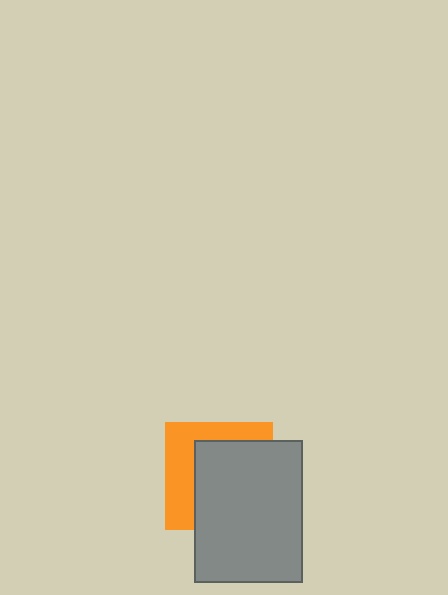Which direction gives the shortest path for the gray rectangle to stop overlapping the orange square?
Moving toward the lower-right gives the shortest separation.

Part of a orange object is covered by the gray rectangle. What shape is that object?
It is a square.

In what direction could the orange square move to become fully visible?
The orange square could move toward the upper-left. That would shift it out from behind the gray rectangle entirely.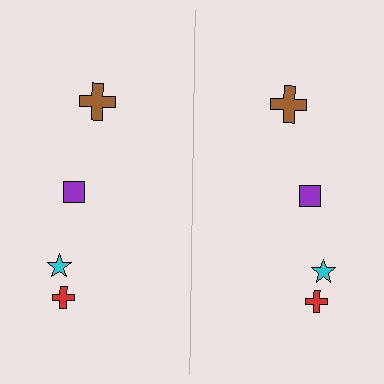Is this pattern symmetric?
Yes, this pattern has bilateral (reflection) symmetry.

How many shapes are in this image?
There are 8 shapes in this image.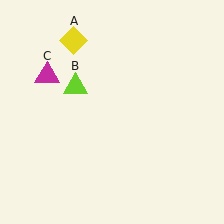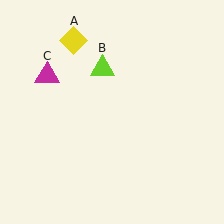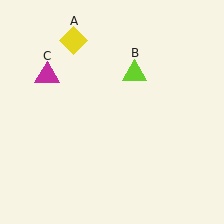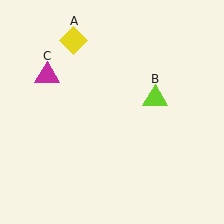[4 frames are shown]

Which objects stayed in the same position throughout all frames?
Yellow diamond (object A) and magenta triangle (object C) remained stationary.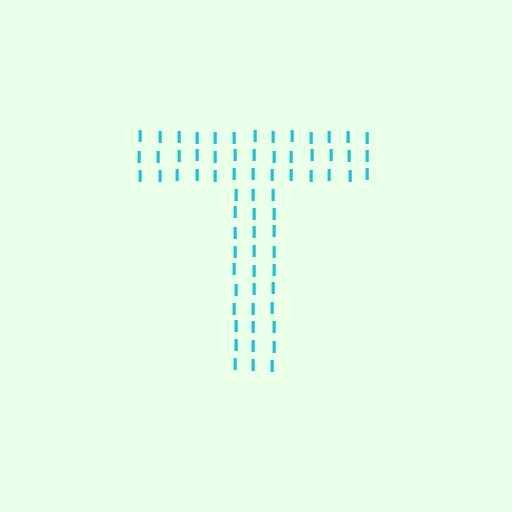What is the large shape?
The large shape is the letter T.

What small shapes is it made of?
It is made of small letter I's.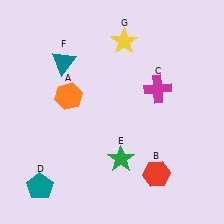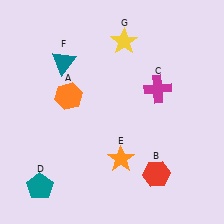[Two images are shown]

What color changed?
The star (E) changed from green in Image 1 to orange in Image 2.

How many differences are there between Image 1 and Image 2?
There is 1 difference between the two images.